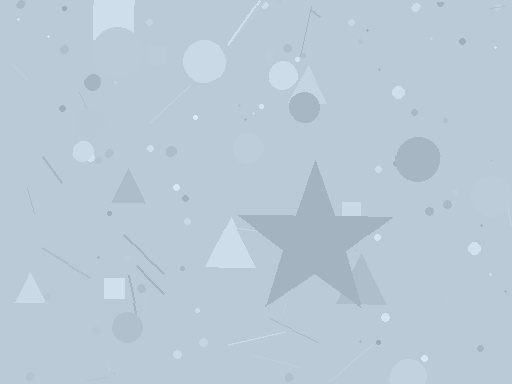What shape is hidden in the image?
A star is hidden in the image.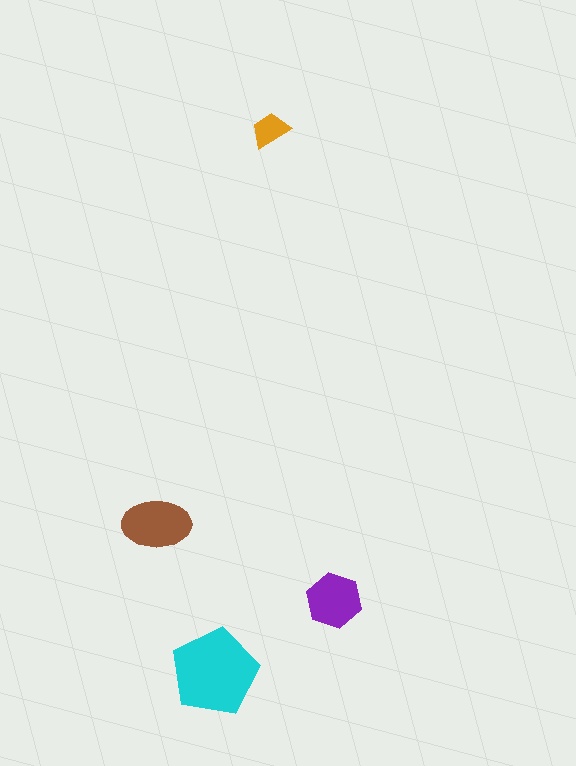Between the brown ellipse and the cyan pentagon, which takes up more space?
The cyan pentagon.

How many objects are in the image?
There are 4 objects in the image.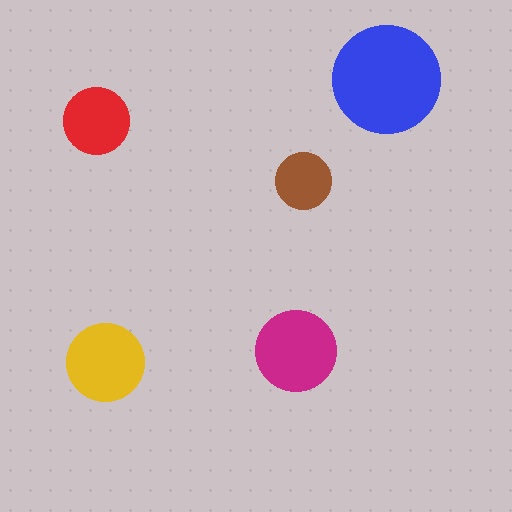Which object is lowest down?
The yellow circle is bottommost.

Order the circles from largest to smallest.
the blue one, the magenta one, the yellow one, the red one, the brown one.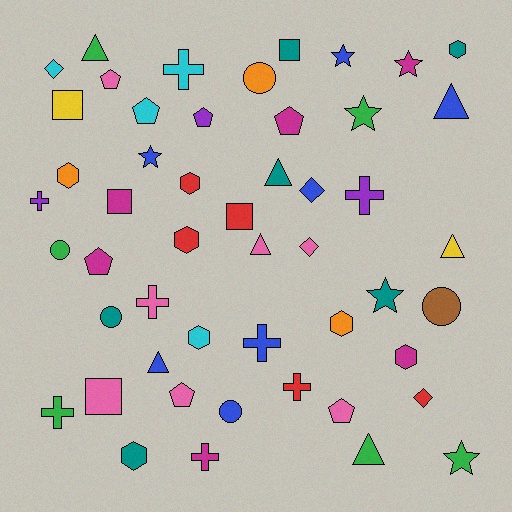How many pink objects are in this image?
There are 7 pink objects.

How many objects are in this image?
There are 50 objects.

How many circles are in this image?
There are 5 circles.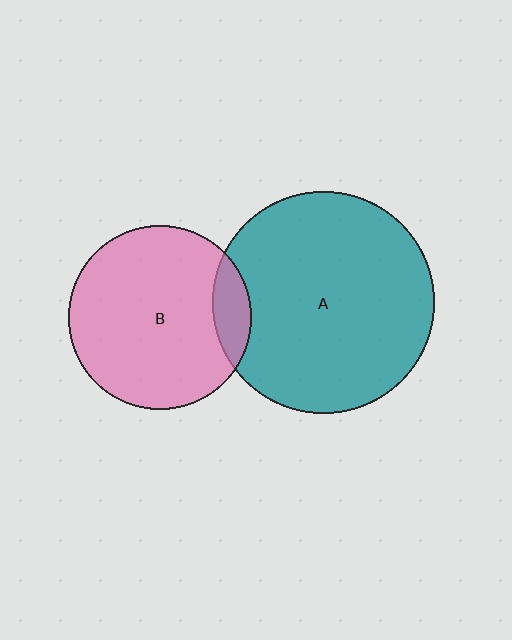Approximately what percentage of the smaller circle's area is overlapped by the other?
Approximately 10%.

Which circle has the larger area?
Circle A (teal).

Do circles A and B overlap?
Yes.